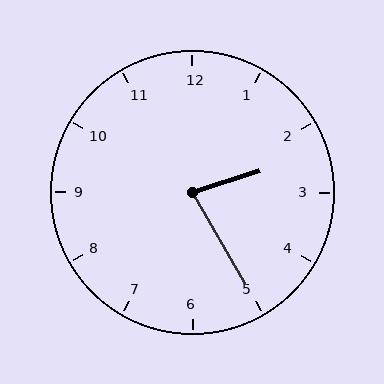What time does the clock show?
2:25.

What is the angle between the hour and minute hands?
Approximately 78 degrees.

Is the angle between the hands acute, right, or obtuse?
It is acute.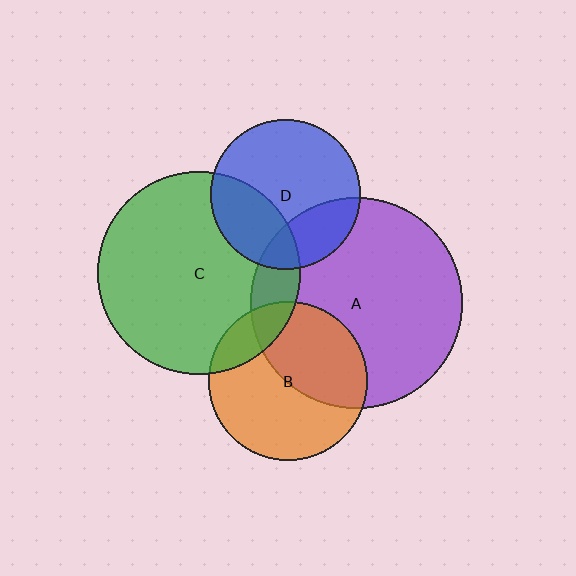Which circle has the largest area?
Circle A (purple).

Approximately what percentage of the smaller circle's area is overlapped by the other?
Approximately 15%.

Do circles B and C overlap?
Yes.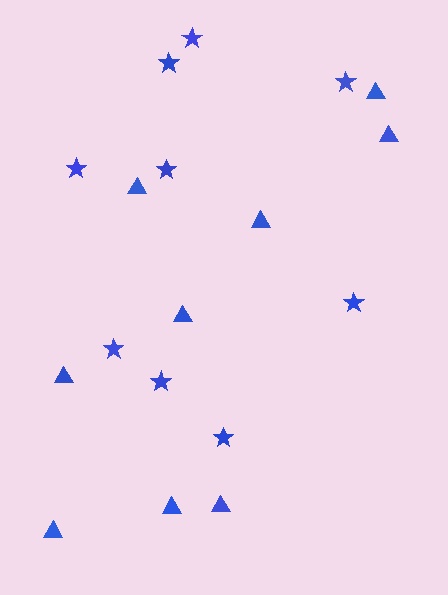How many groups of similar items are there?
There are 2 groups: one group of stars (9) and one group of triangles (9).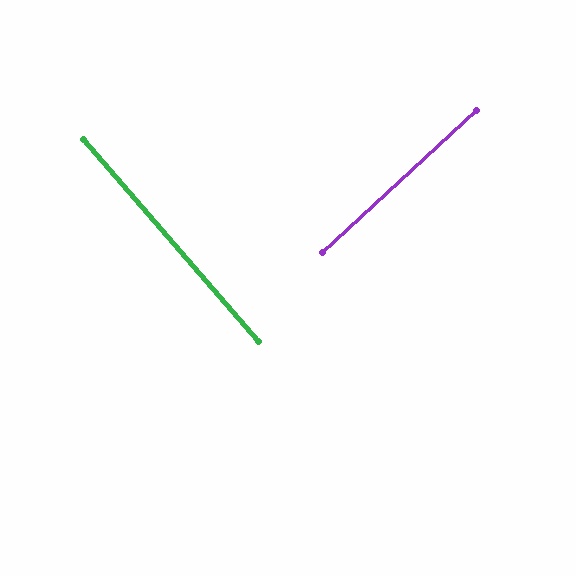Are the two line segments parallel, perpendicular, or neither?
Perpendicular — they meet at approximately 88°.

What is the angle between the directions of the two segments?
Approximately 88 degrees.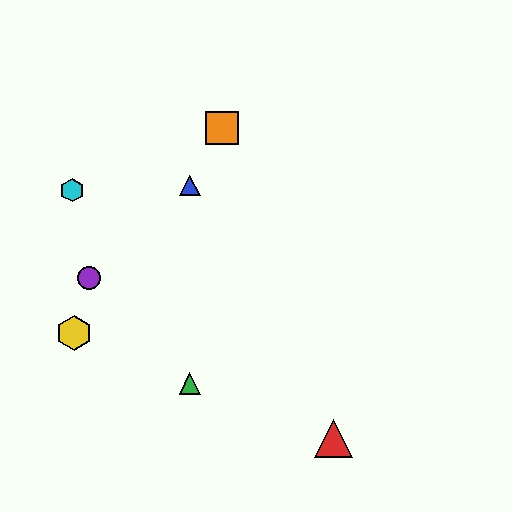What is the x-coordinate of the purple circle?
The purple circle is at x≈89.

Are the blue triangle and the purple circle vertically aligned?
No, the blue triangle is at x≈190 and the purple circle is at x≈89.